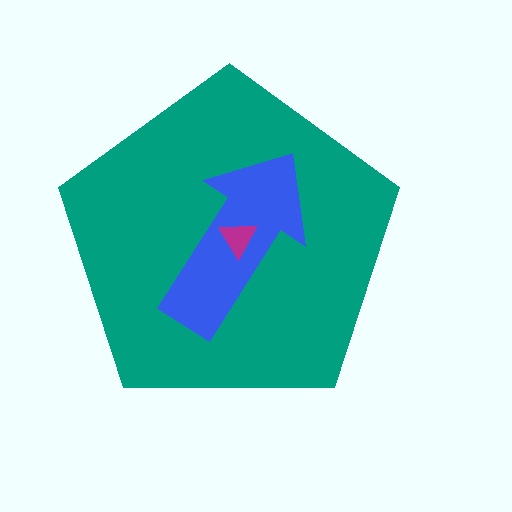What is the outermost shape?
The teal pentagon.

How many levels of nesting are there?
3.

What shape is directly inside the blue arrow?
The magenta triangle.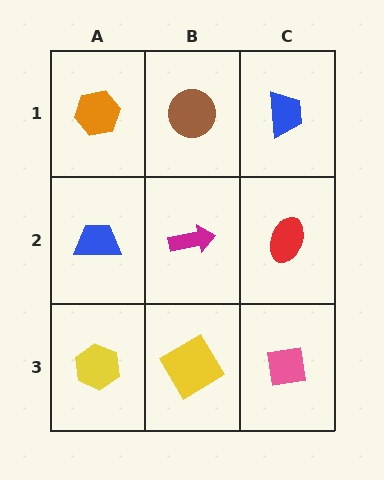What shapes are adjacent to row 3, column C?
A red ellipse (row 2, column C), a yellow diamond (row 3, column B).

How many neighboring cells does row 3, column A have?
2.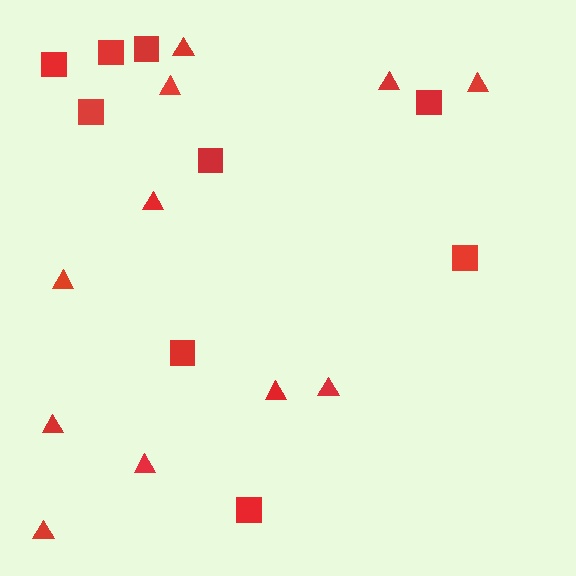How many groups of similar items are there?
There are 2 groups: one group of squares (9) and one group of triangles (11).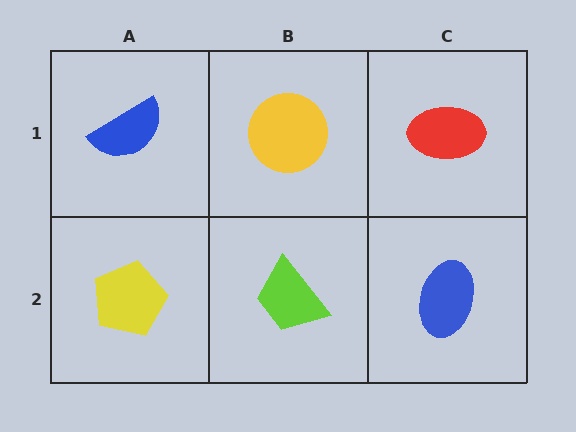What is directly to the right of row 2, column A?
A lime trapezoid.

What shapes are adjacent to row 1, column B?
A lime trapezoid (row 2, column B), a blue semicircle (row 1, column A), a red ellipse (row 1, column C).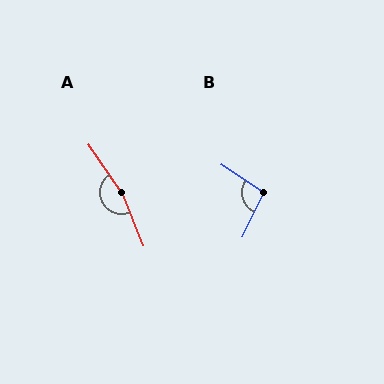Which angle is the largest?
A, at approximately 167 degrees.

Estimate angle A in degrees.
Approximately 167 degrees.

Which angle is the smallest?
B, at approximately 98 degrees.